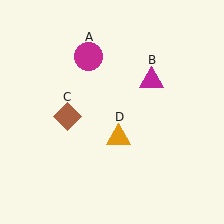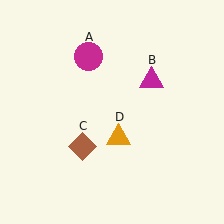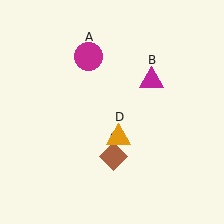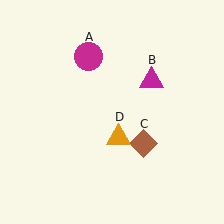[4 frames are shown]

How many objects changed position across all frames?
1 object changed position: brown diamond (object C).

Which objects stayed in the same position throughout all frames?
Magenta circle (object A) and magenta triangle (object B) and orange triangle (object D) remained stationary.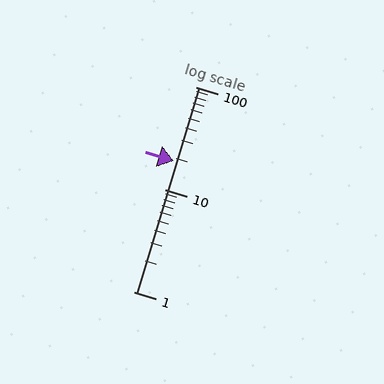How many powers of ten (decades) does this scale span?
The scale spans 2 decades, from 1 to 100.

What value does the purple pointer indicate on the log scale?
The pointer indicates approximately 19.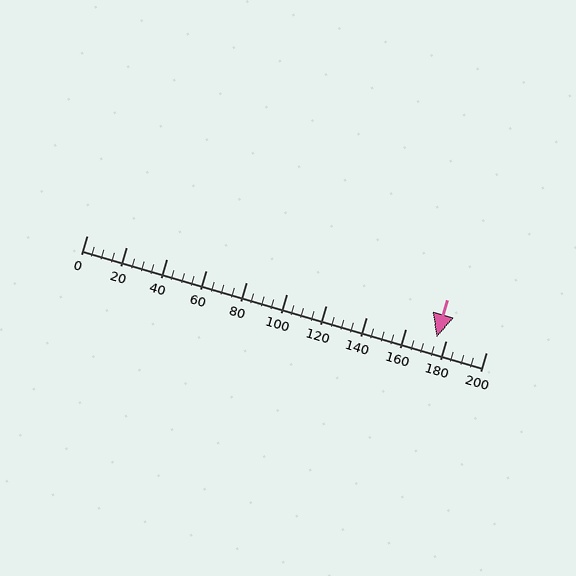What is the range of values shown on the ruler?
The ruler shows values from 0 to 200.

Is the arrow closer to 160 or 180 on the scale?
The arrow is closer to 180.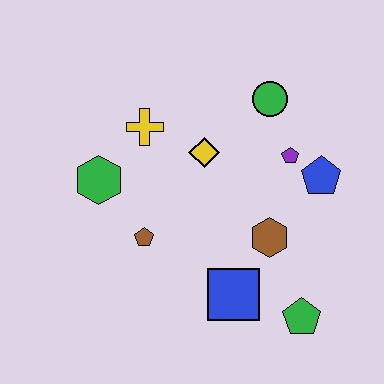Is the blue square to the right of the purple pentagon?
No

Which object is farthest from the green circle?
The green pentagon is farthest from the green circle.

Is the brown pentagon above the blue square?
Yes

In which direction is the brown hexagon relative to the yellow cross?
The brown hexagon is to the right of the yellow cross.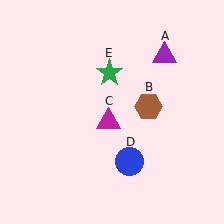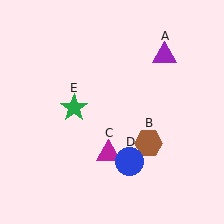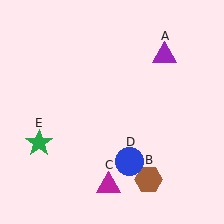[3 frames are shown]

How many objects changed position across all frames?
3 objects changed position: brown hexagon (object B), magenta triangle (object C), green star (object E).